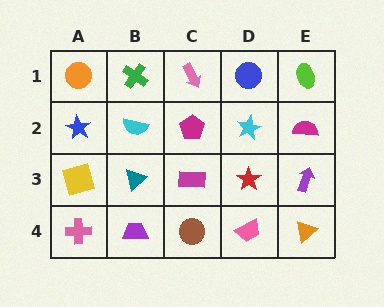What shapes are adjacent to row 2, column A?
An orange circle (row 1, column A), a yellow square (row 3, column A), a cyan semicircle (row 2, column B).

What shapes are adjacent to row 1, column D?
A cyan star (row 2, column D), a pink arrow (row 1, column C), a lime ellipse (row 1, column E).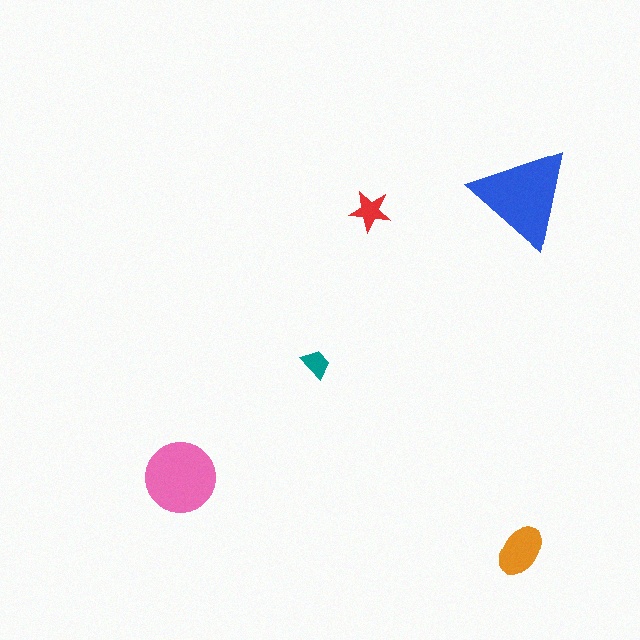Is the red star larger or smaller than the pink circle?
Smaller.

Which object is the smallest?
The teal trapezoid.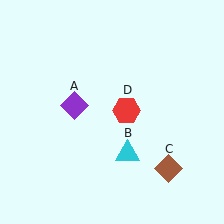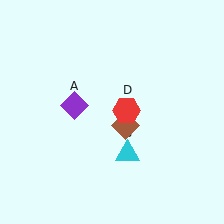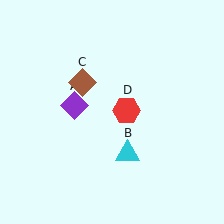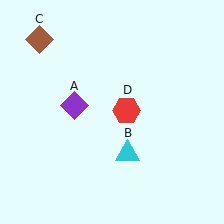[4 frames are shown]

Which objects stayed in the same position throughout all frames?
Purple diamond (object A) and cyan triangle (object B) and red hexagon (object D) remained stationary.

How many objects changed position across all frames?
1 object changed position: brown diamond (object C).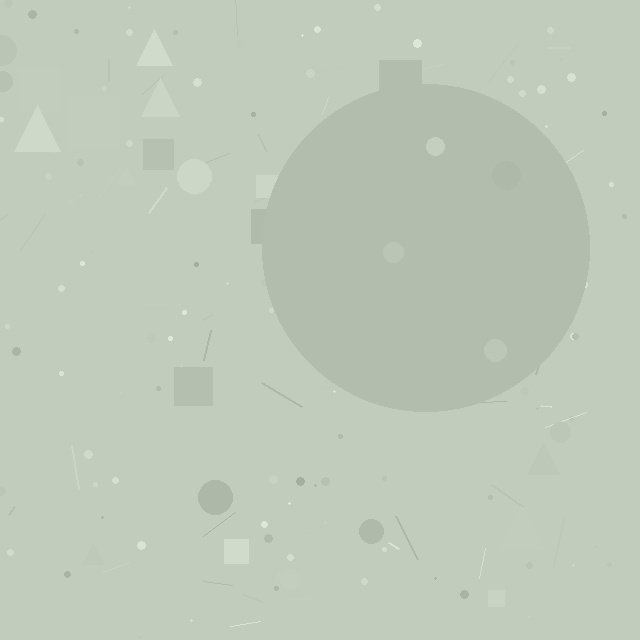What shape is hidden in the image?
A circle is hidden in the image.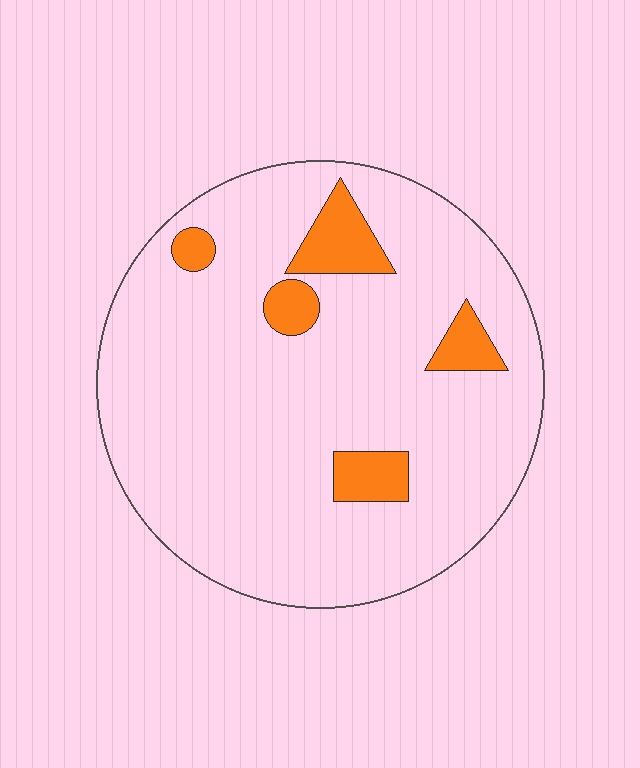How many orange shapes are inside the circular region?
5.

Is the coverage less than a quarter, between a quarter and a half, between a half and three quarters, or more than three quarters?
Less than a quarter.